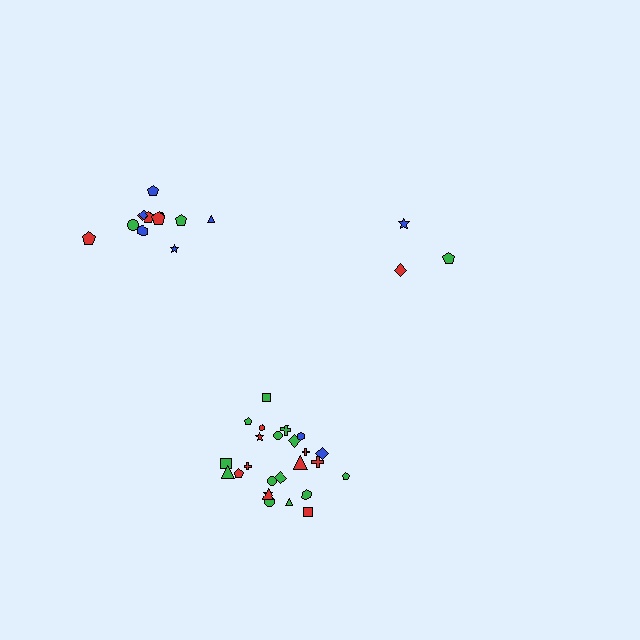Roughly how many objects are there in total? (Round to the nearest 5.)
Roughly 40 objects in total.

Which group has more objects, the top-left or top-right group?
The top-left group.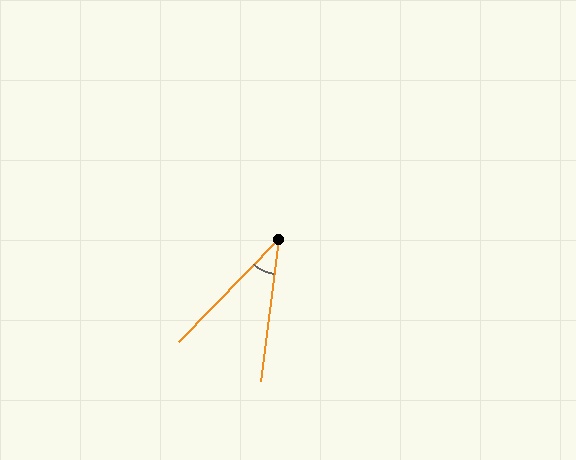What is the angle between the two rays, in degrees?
Approximately 37 degrees.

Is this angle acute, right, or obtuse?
It is acute.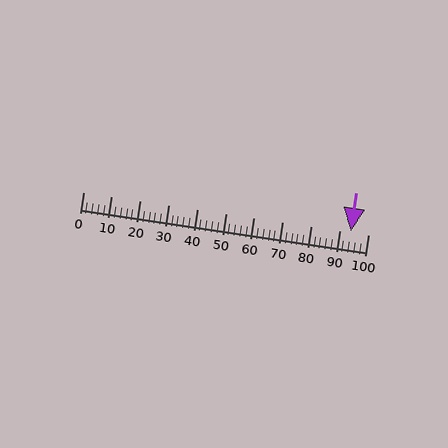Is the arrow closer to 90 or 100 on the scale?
The arrow is closer to 90.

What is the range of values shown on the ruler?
The ruler shows values from 0 to 100.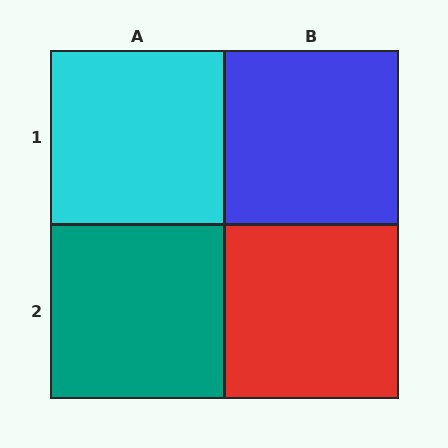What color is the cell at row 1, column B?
Blue.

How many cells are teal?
1 cell is teal.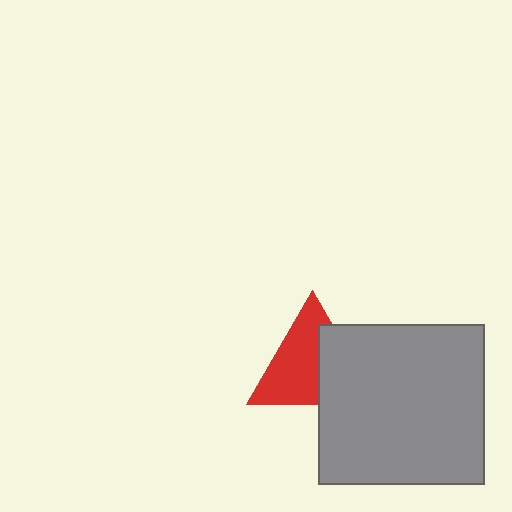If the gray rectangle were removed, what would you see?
You would see the complete red triangle.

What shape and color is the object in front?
The object in front is a gray rectangle.